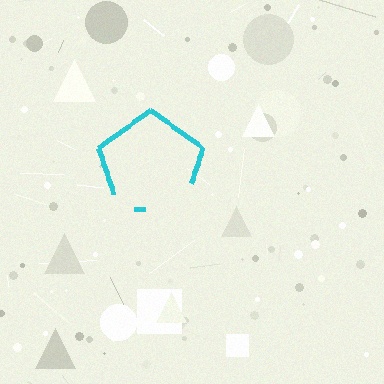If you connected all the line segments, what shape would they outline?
They would outline a pentagon.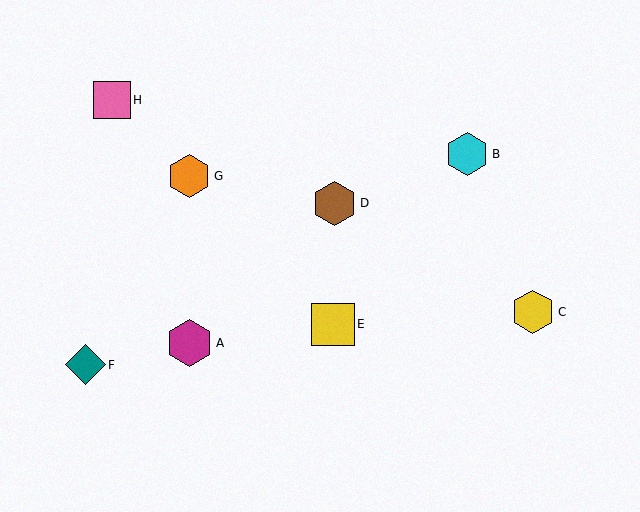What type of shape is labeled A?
Shape A is a magenta hexagon.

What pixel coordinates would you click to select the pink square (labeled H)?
Click at (112, 100) to select the pink square H.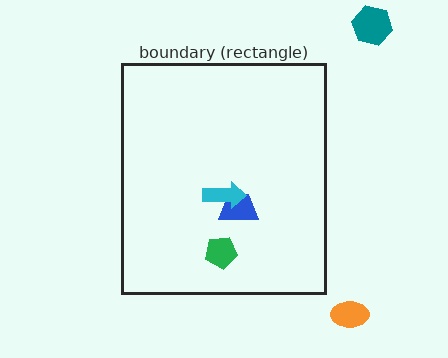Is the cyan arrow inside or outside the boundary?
Inside.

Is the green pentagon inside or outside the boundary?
Inside.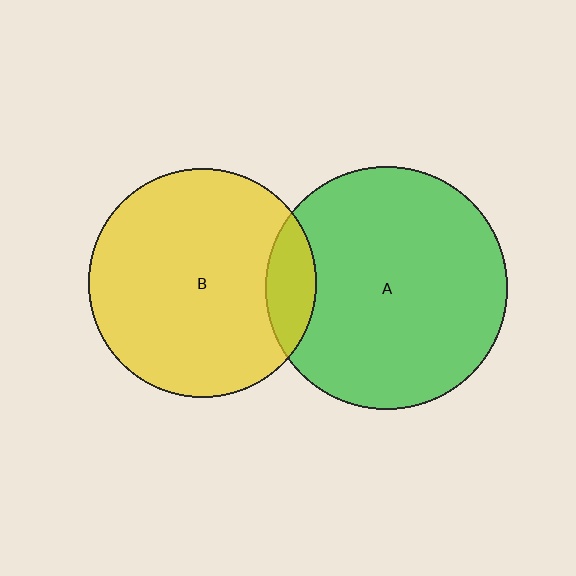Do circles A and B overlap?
Yes.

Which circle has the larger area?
Circle A (green).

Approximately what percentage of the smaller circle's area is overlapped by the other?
Approximately 15%.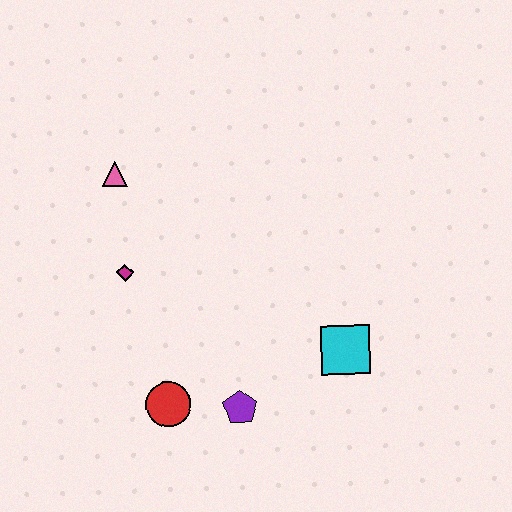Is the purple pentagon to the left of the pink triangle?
No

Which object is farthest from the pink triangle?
The cyan square is farthest from the pink triangle.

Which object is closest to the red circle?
The purple pentagon is closest to the red circle.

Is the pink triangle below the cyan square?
No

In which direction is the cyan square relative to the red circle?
The cyan square is to the right of the red circle.